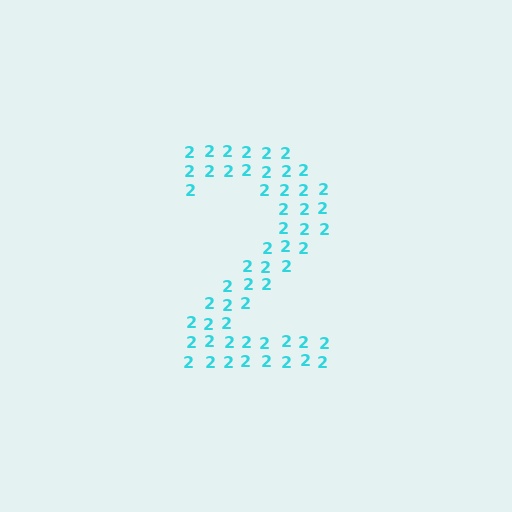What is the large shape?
The large shape is the digit 2.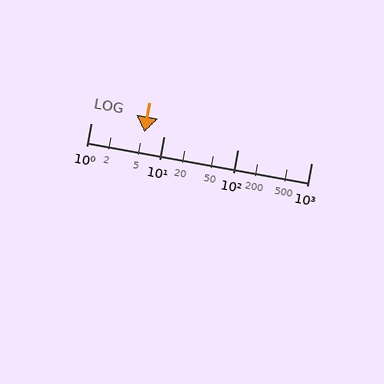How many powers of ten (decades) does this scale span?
The scale spans 3 decades, from 1 to 1000.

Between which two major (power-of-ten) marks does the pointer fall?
The pointer is between 1 and 10.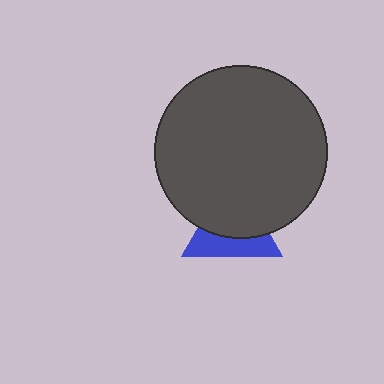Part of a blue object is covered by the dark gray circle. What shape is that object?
It is a triangle.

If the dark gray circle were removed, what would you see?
You would see the complete blue triangle.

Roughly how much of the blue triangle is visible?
A small part of it is visible (roughly 42%).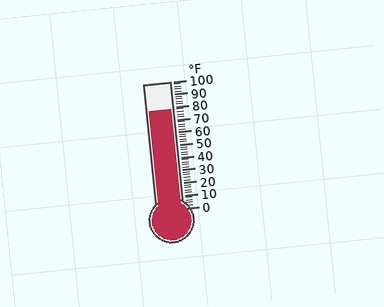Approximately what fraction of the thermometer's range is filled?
The thermometer is filled to approximately 80% of its range.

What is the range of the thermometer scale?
The thermometer scale ranges from 0°F to 100°F.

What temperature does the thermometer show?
The thermometer shows approximately 78°F.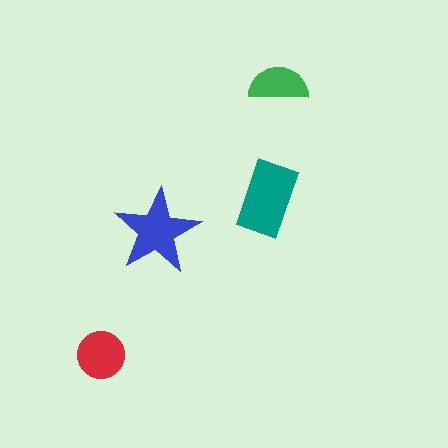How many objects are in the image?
There are 4 objects in the image.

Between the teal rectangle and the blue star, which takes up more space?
The teal rectangle.